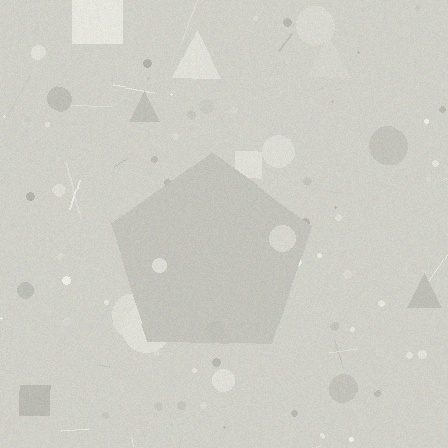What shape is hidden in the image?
A pentagon is hidden in the image.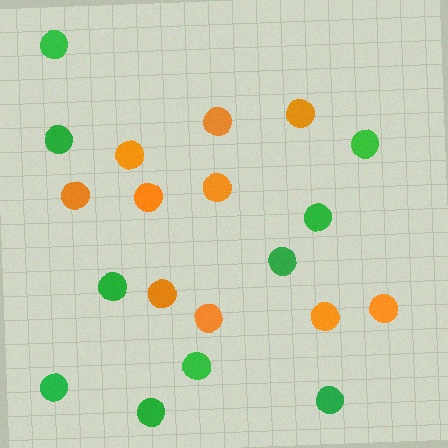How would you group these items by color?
There are 2 groups: one group of orange circles (10) and one group of green circles (10).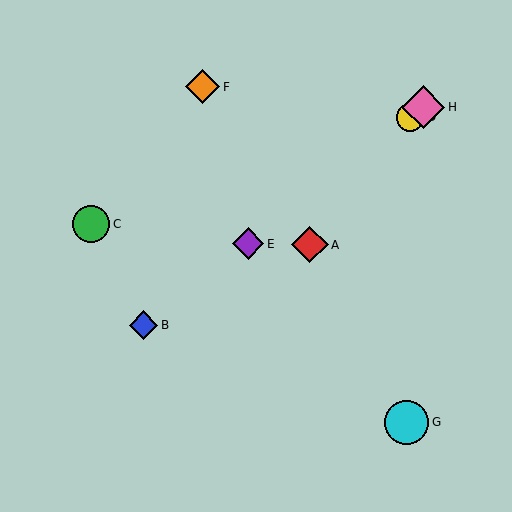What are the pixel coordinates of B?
Object B is at (144, 325).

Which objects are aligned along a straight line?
Objects B, D, E, H are aligned along a straight line.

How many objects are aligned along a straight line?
4 objects (B, D, E, H) are aligned along a straight line.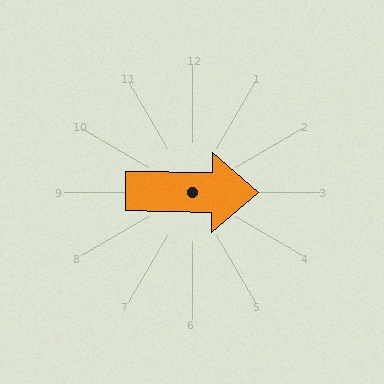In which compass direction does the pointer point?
East.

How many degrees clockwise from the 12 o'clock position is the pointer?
Approximately 91 degrees.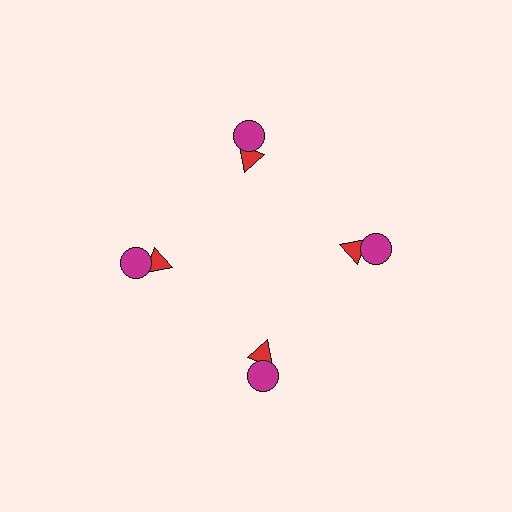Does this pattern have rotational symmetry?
Yes, this pattern has 4-fold rotational symmetry. It looks the same after rotating 90 degrees around the center.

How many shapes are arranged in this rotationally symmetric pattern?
There are 8 shapes, arranged in 4 groups of 2.